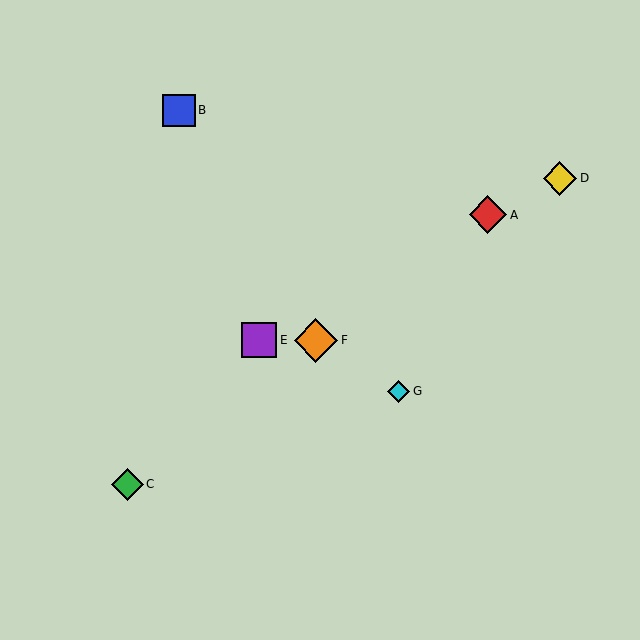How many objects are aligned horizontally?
2 objects (E, F) are aligned horizontally.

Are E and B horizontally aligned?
No, E is at y≈340 and B is at y≈110.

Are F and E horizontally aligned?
Yes, both are at y≈340.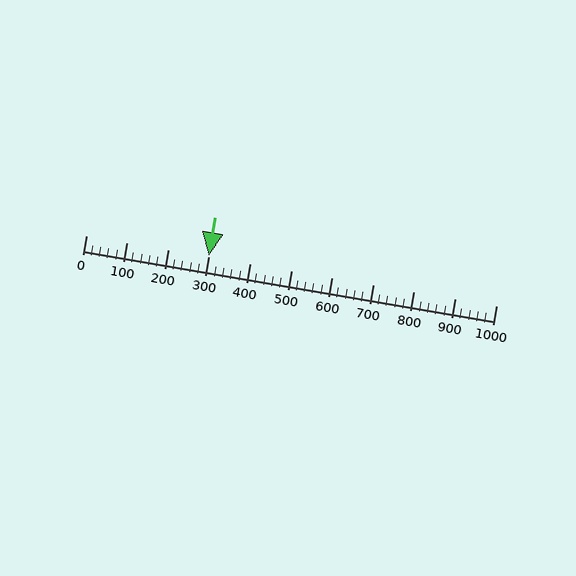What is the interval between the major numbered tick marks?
The major tick marks are spaced 100 units apart.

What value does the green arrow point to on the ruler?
The green arrow points to approximately 300.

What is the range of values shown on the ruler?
The ruler shows values from 0 to 1000.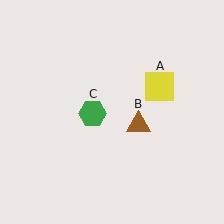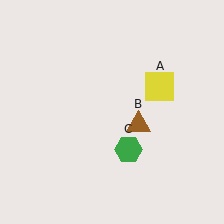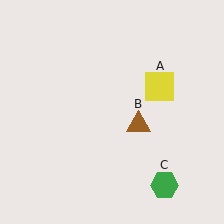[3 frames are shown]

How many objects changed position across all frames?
1 object changed position: green hexagon (object C).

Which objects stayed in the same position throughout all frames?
Yellow square (object A) and brown triangle (object B) remained stationary.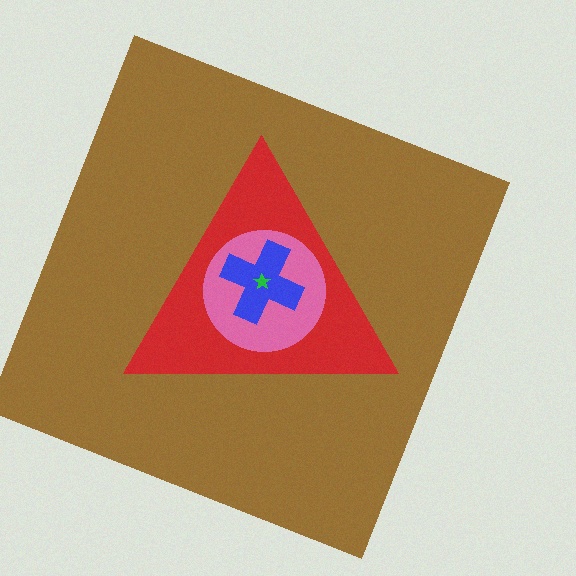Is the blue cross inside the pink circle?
Yes.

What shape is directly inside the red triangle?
The pink circle.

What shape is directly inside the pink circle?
The blue cross.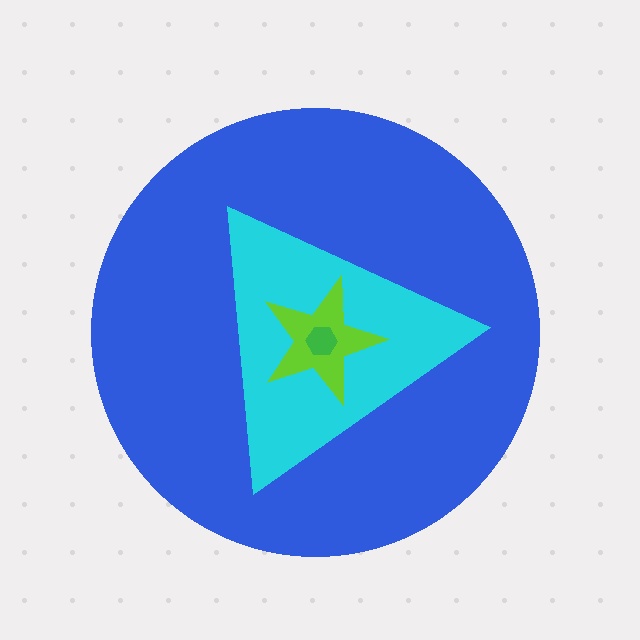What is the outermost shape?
The blue circle.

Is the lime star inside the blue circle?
Yes.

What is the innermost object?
The green hexagon.